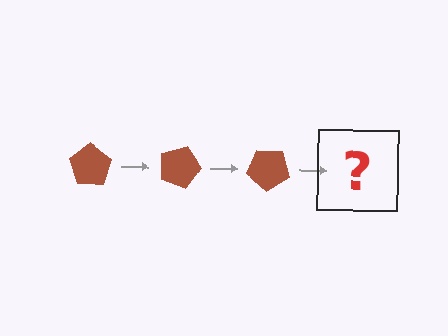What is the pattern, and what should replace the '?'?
The pattern is that the pentagon rotates 20 degrees each step. The '?' should be a brown pentagon rotated 60 degrees.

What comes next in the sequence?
The next element should be a brown pentagon rotated 60 degrees.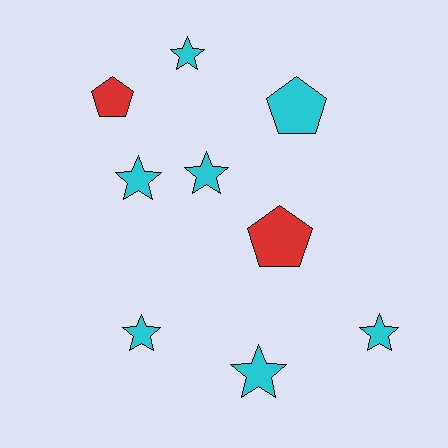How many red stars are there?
There are no red stars.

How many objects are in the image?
There are 9 objects.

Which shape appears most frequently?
Star, with 6 objects.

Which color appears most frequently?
Cyan, with 7 objects.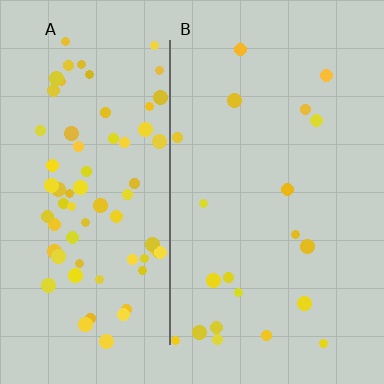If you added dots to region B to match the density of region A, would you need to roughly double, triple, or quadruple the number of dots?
Approximately quadruple.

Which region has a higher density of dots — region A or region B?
A (the left).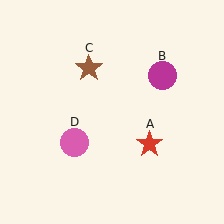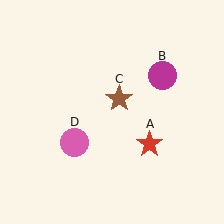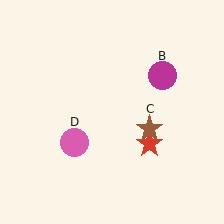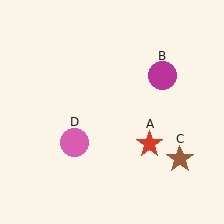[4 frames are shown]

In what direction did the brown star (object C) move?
The brown star (object C) moved down and to the right.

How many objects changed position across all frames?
1 object changed position: brown star (object C).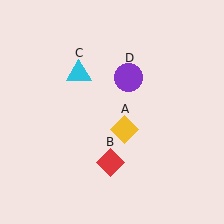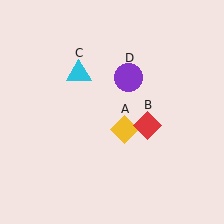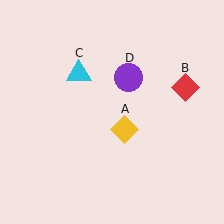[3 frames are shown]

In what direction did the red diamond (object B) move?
The red diamond (object B) moved up and to the right.